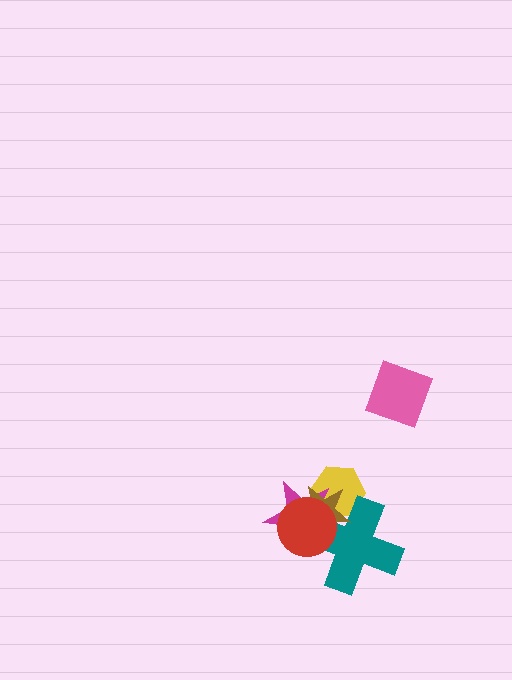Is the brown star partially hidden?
Yes, it is partially covered by another shape.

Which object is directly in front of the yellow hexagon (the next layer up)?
The magenta star is directly in front of the yellow hexagon.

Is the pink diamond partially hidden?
No, no other shape covers it.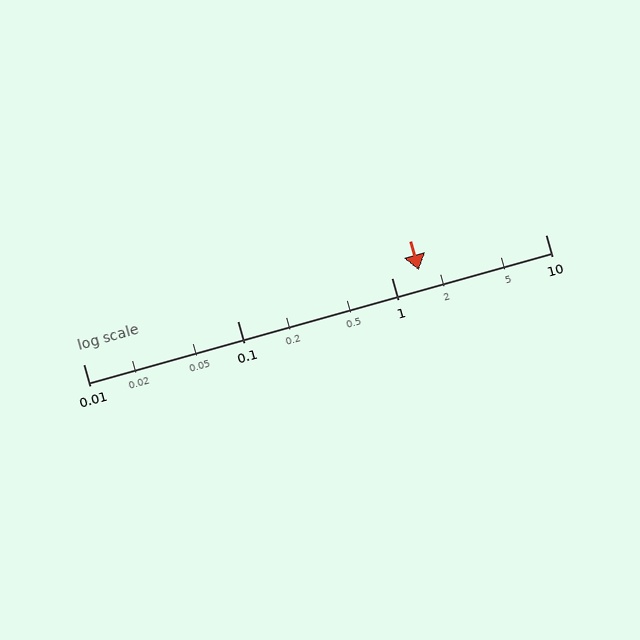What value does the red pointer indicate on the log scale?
The pointer indicates approximately 1.5.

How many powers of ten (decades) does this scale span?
The scale spans 3 decades, from 0.01 to 10.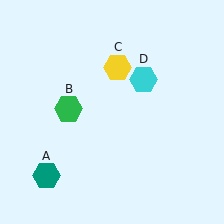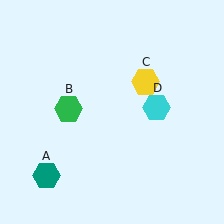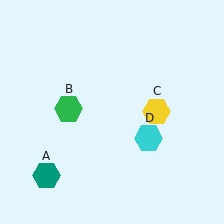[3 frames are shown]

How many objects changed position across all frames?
2 objects changed position: yellow hexagon (object C), cyan hexagon (object D).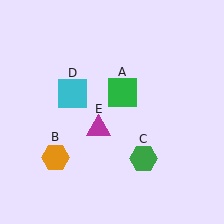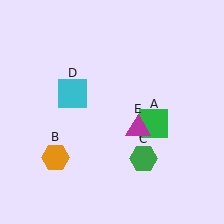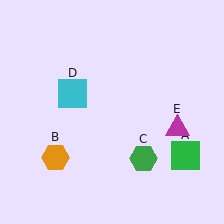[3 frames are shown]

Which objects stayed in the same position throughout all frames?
Orange hexagon (object B) and green hexagon (object C) and cyan square (object D) remained stationary.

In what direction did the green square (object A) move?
The green square (object A) moved down and to the right.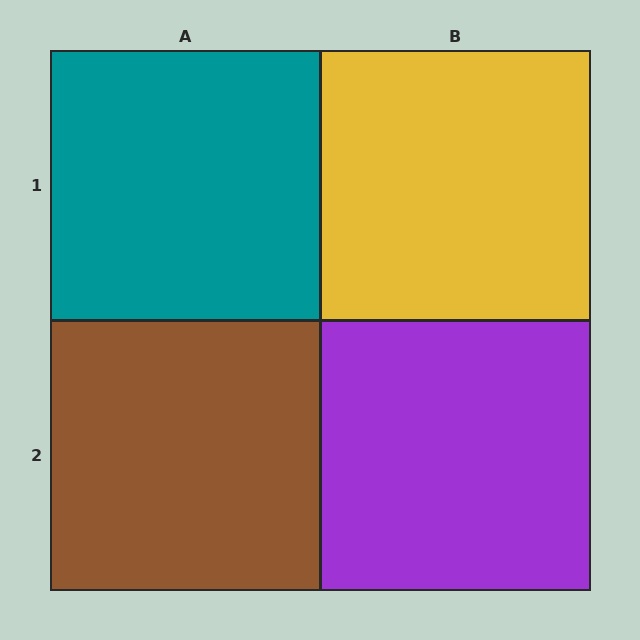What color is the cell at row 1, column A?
Teal.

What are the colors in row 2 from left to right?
Brown, purple.